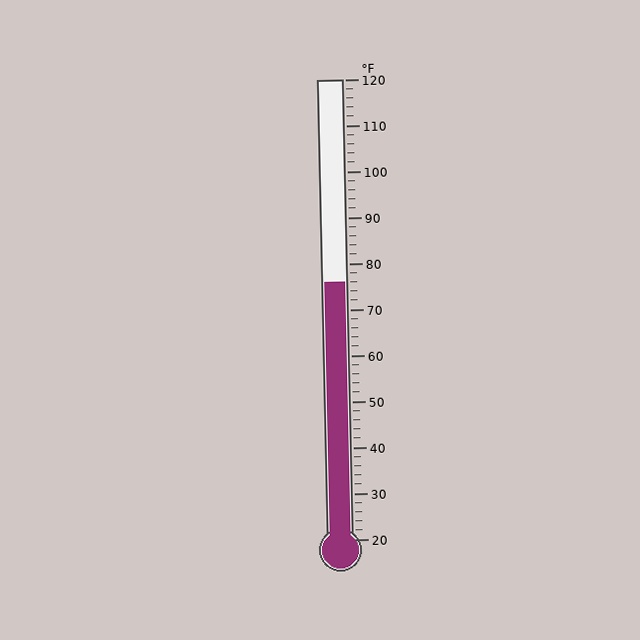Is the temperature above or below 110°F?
The temperature is below 110°F.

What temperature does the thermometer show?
The thermometer shows approximately 76°F.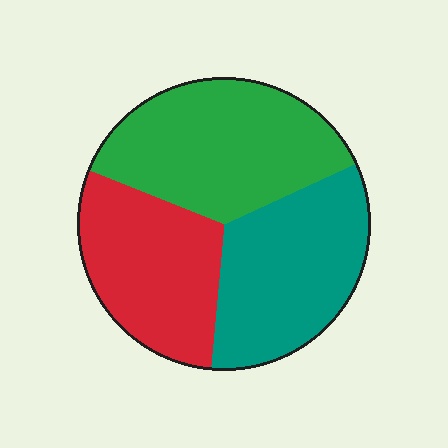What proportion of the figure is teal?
Teal covers around 35% of the figure.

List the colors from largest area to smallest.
From largest to smallest: green, teal, red.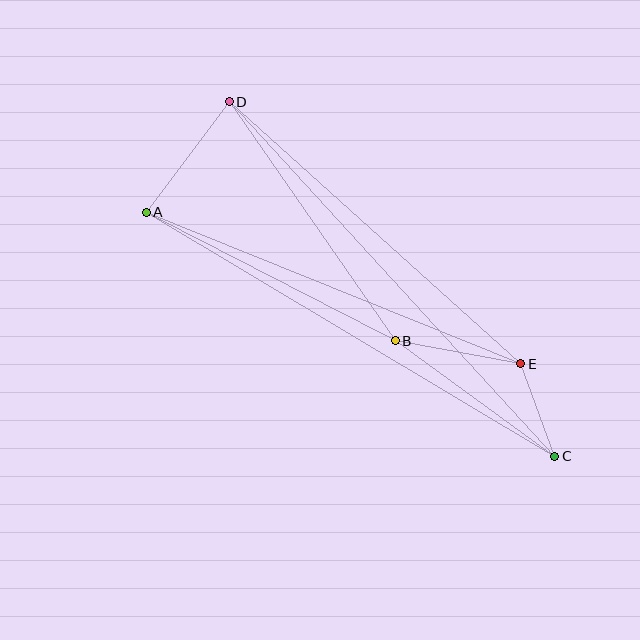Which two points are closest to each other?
Points C and E are closest to each other.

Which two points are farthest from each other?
Points C and D are farthest from each other.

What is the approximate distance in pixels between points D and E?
The distance between D and E is approximately 392 pixels.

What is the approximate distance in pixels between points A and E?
The distance between A and E is approximately 404 pixels.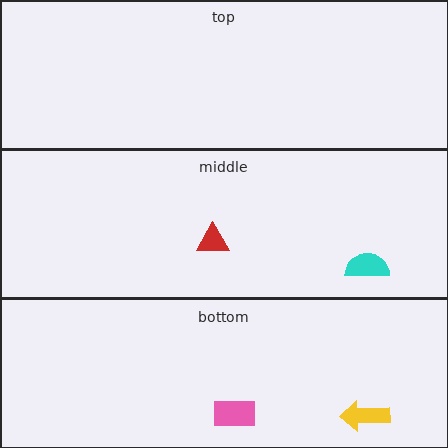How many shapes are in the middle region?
2.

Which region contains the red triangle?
The middle region.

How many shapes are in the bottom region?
2.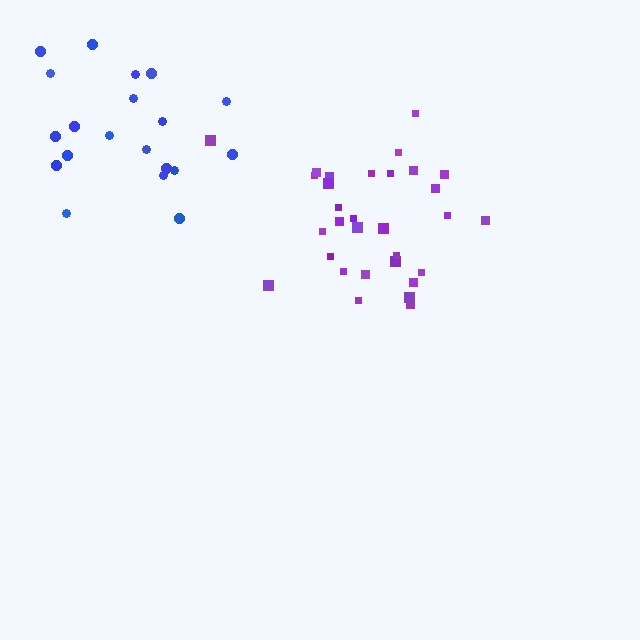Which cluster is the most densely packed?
Purple.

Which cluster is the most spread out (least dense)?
Blue.